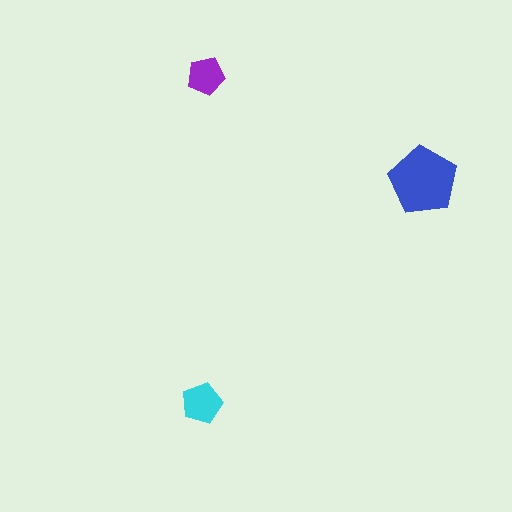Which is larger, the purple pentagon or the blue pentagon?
The blue one.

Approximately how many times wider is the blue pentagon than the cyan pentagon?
About 1.5 times wider.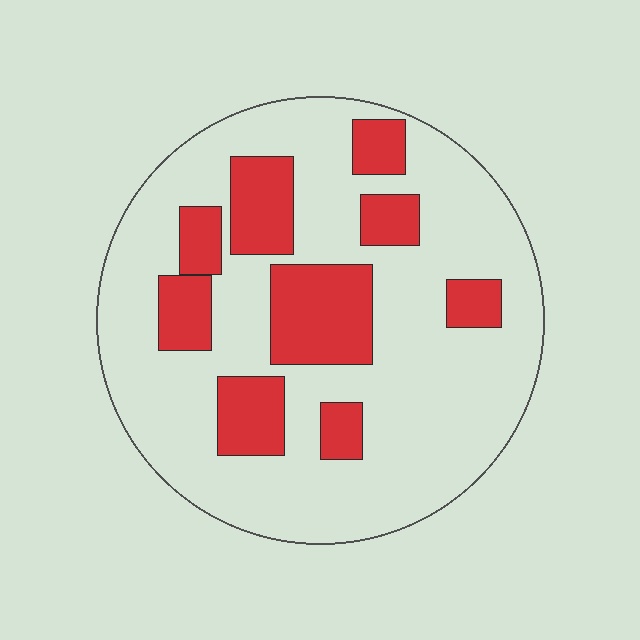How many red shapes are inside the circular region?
9.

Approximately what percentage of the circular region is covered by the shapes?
Approximately 25%.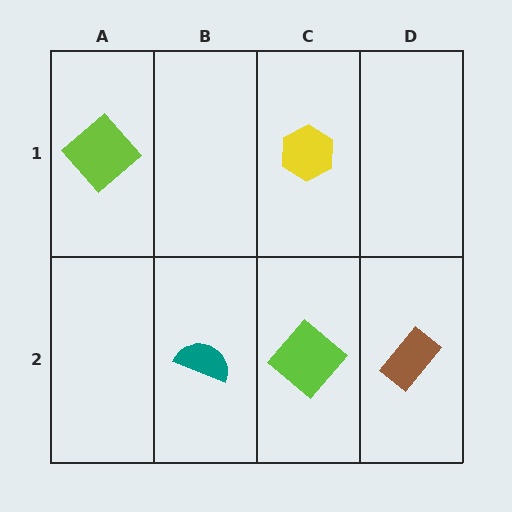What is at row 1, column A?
A lime diamond.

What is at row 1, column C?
A yellow hexagon.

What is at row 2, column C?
A lime diamond.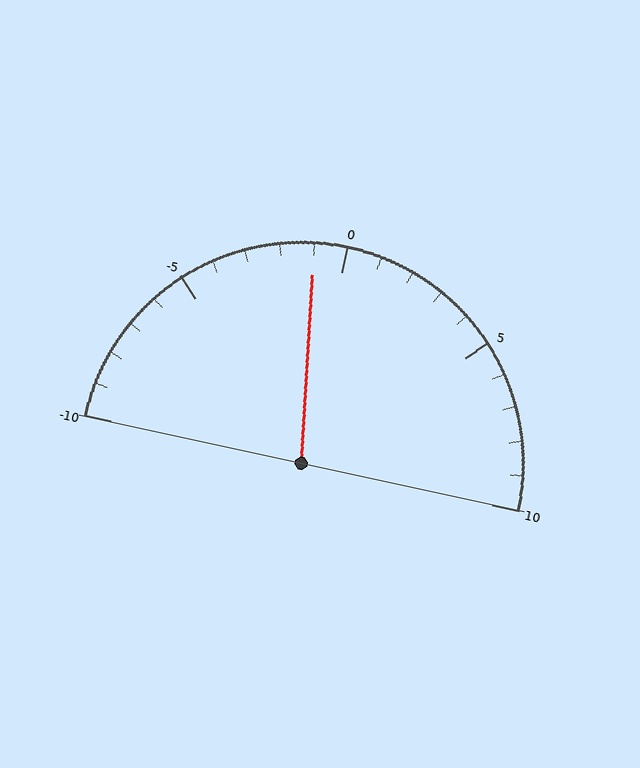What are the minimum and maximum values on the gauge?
The gauge ranges from -10 to 10.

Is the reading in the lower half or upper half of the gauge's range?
The reading is in the lower half of the range (-10 to 10).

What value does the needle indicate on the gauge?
The needle indicates approximately -1.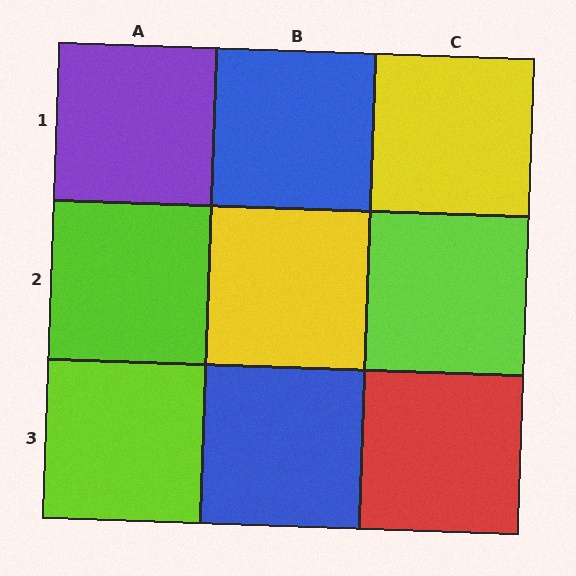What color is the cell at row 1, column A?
Purple.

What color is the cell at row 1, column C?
Yellow.